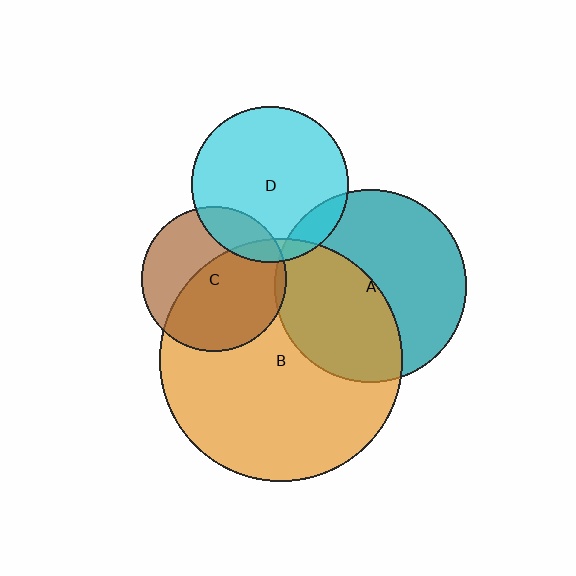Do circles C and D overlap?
Yes.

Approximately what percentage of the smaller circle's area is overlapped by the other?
Approximately 20%.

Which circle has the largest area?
Circle B (orange).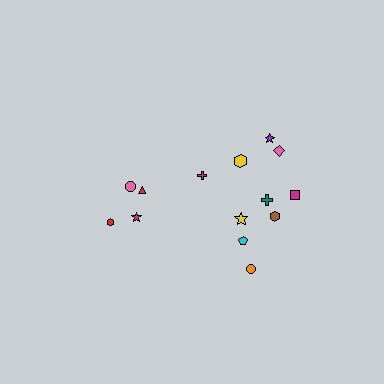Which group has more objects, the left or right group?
The right group.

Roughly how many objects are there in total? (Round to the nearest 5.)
Roughly 15 objects in total.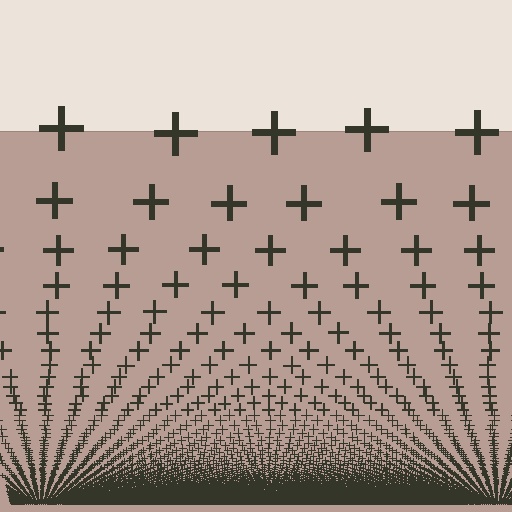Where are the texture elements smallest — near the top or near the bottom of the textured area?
Near the bottom.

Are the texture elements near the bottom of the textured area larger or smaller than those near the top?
Smaller. The gradient is inverted — elements near the bottom are smaller and denser.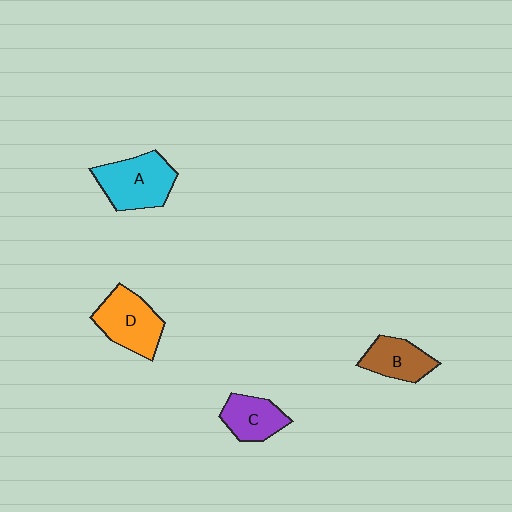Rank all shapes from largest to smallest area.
From largest to smallest: A (cyan), D (orange), B (brown), C (purple).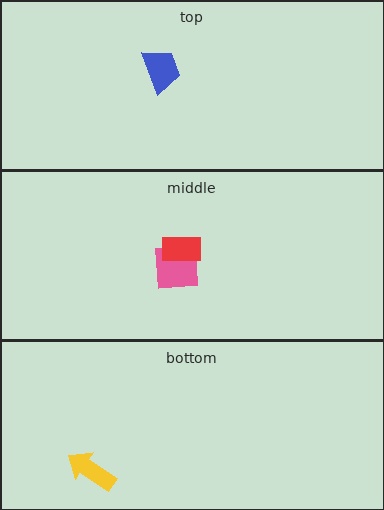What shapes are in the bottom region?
The yellow arrow.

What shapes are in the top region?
The blue trapezoid.